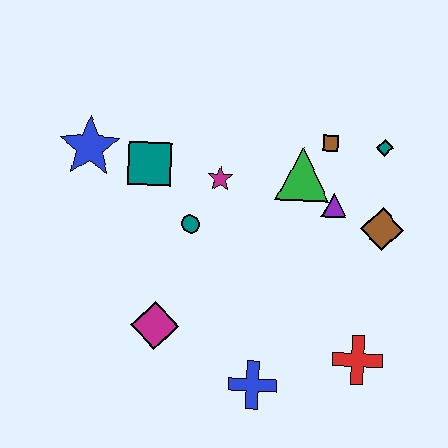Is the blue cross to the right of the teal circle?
Yes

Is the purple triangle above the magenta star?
No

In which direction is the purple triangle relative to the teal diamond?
The purple triangle is below the teal diamond.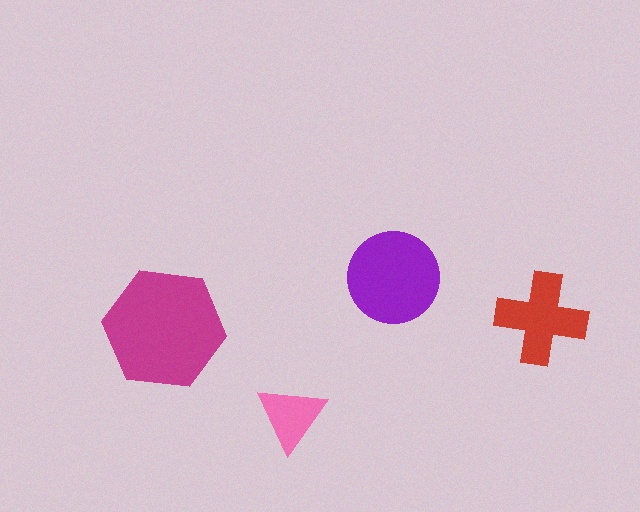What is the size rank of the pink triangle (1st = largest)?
4th.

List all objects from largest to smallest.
The magenta hexagon, the purple circle, the red cross, the pink triangle.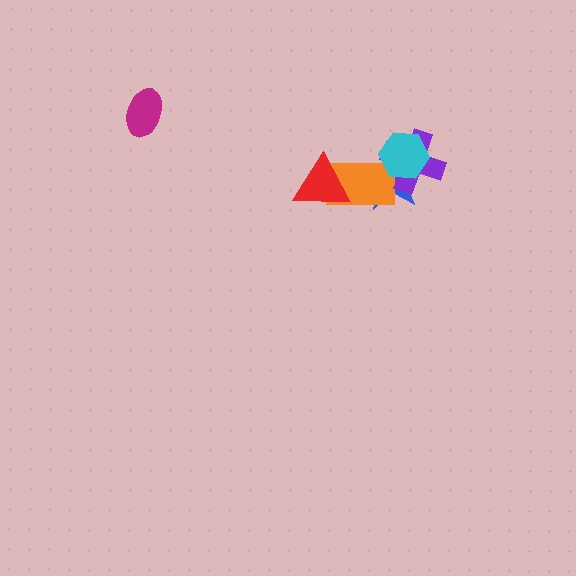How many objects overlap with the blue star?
3 objects overlap with the blue star.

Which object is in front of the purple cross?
The cyan hexagon is in front of the purple cross.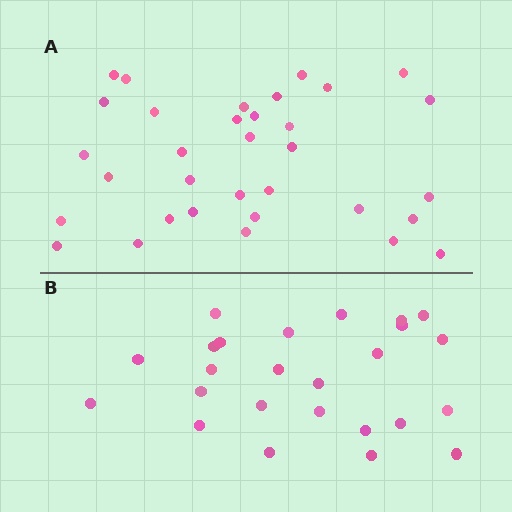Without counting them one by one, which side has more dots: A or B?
Region A (the top region) has more dots.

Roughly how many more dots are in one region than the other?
Region A has roughly 8 or so more dots than region B.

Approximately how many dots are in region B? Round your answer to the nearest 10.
About 20 dots. (The exact count is 25, which rounds to 20.)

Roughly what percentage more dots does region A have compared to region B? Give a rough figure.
About 30% more.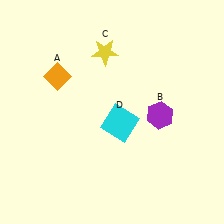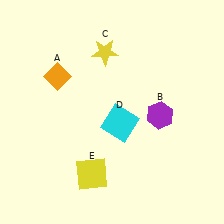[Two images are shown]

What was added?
A yellow square (E) was added in Image 2.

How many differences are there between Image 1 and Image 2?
There is 1 difference between the two images.